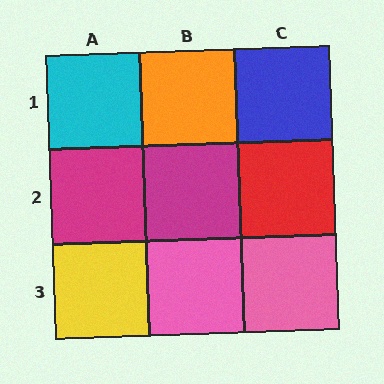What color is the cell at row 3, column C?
Pink.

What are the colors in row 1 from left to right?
Cyan, orange, blue.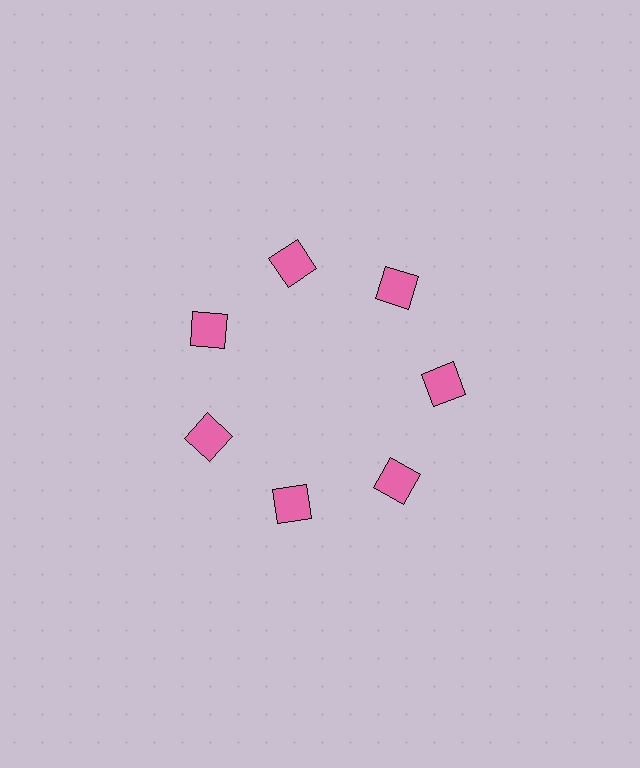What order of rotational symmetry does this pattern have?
This pattern has 7-fold rotational symmetry.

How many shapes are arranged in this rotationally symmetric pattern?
There are 7 shapes, arranged in 7 groups of 1.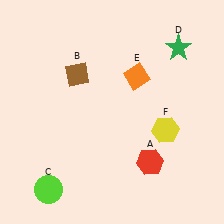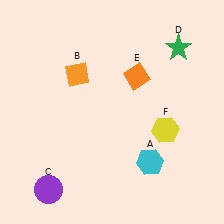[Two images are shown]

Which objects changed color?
A changed from red to cyan. B changed from brown to orange. C changed from lime to purple.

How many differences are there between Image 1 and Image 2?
There are 3 differences between the two images.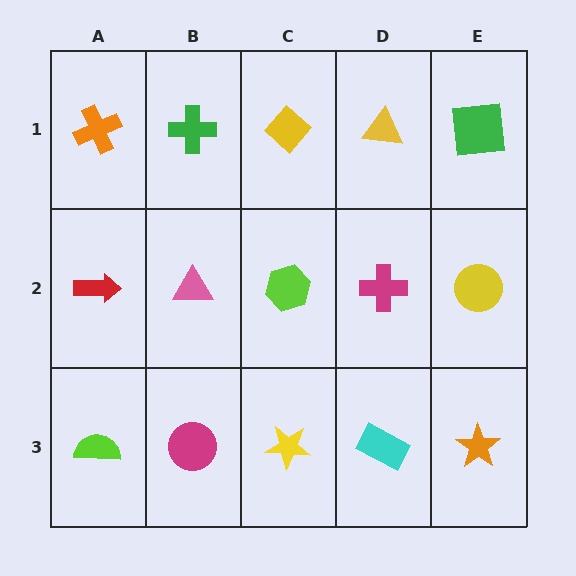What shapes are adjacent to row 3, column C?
A lime hexagon (row 2, column C), a magenta circle (row 3, column B), a cyan rectangle (row 3, column D).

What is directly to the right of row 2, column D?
A yellow circle.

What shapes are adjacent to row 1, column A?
A red arrow (row 2, column A), a green cross (row 1, column B).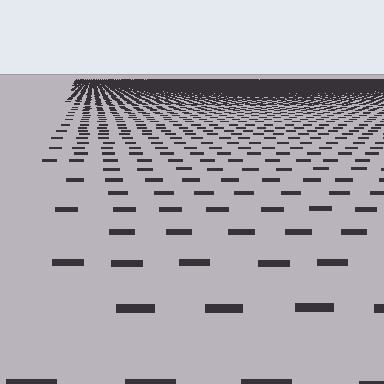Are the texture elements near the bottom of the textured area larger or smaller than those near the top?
Larger. Near the bottom, elements are closer to the viewer and appear at a bigger on-screen size.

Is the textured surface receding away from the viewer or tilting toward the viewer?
The surface is receding away from the viewer. Texture elements get smaller and denser toward the top.